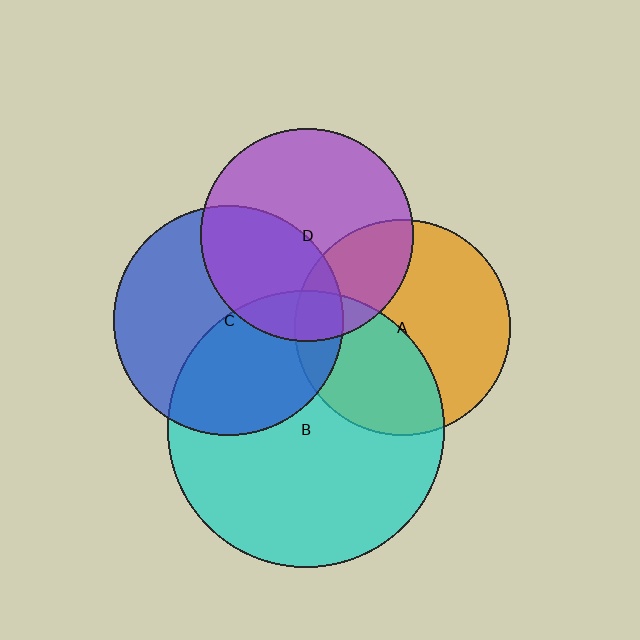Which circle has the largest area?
Circle B (cyan).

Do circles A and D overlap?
Yes.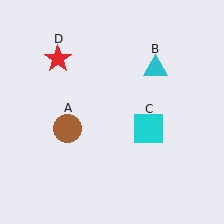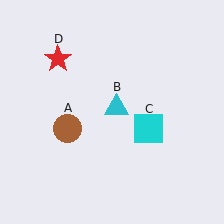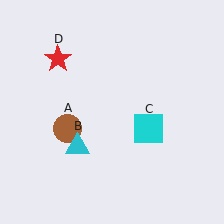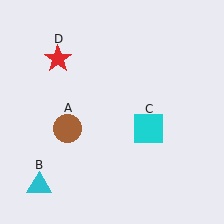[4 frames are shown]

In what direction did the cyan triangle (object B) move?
The cyan triangle (object B) moved down and to the left.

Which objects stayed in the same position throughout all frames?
Brown circle (object A) and cyan square (object C) and red star (object D) remained stationary.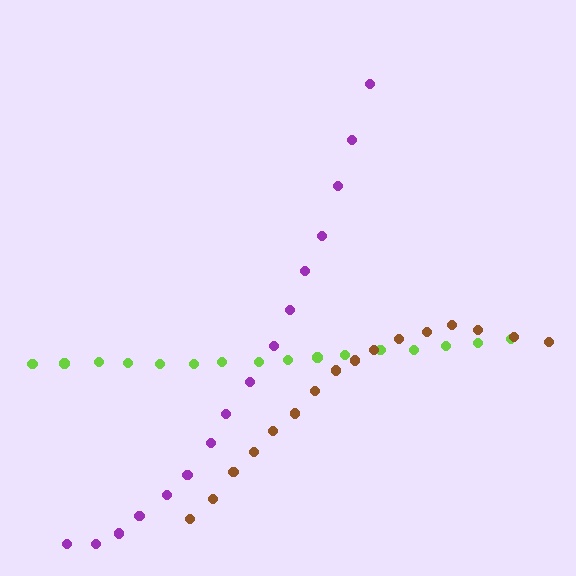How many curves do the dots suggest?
There are 3 distinct paths.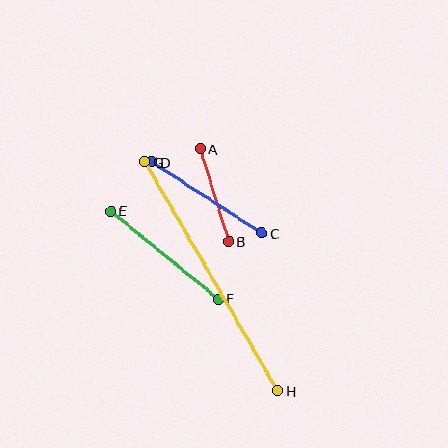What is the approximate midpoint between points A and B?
The midpoint is at approximately (214, 195) pixels.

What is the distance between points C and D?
The distance is approximately 131 pixels.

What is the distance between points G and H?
The distance is approximately 264 pixels.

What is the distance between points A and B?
The distance is approximately 97 pixels.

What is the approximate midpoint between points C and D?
The midpoint is at approximately (207, 197) pixels.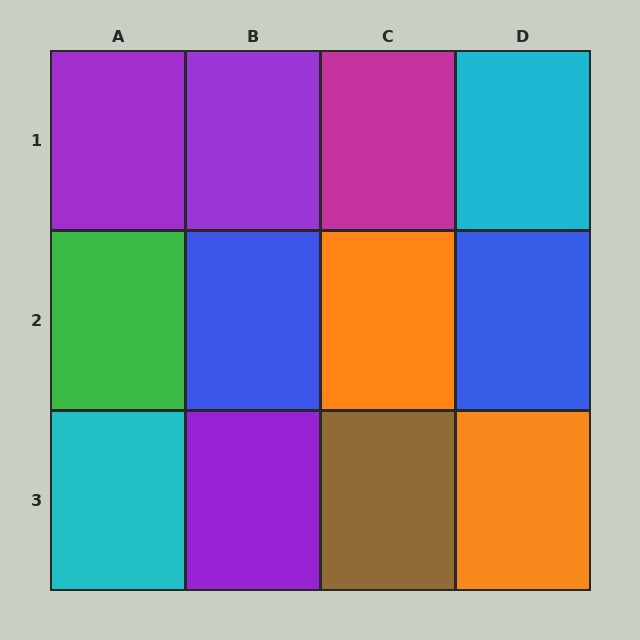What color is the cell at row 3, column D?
Orange.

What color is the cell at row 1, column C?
Magenta.